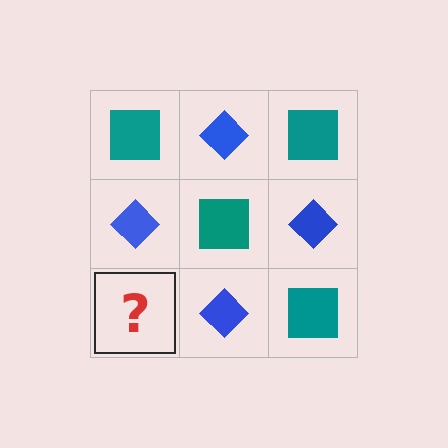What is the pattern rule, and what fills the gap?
The rule is that it alternates teal square and blue diamond in a checkerboard pattern. The gap should be filled with a teal square.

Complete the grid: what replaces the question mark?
The question mark should be replaced with a teal square.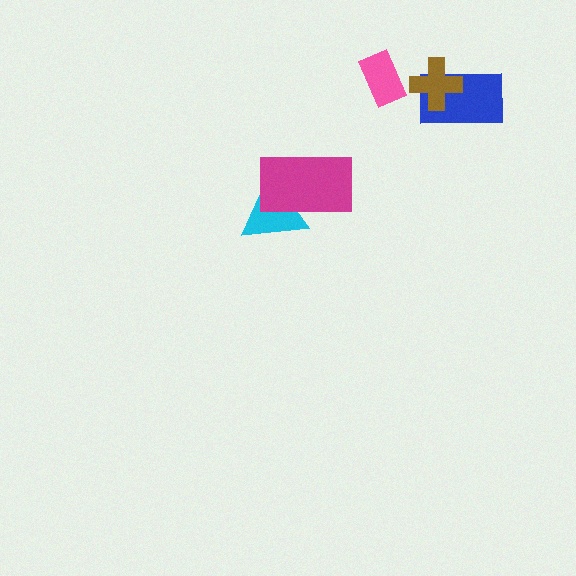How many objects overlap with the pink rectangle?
0 objects overlap with the pink rectangle.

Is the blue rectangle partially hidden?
Yes, it is partially covered by another shape.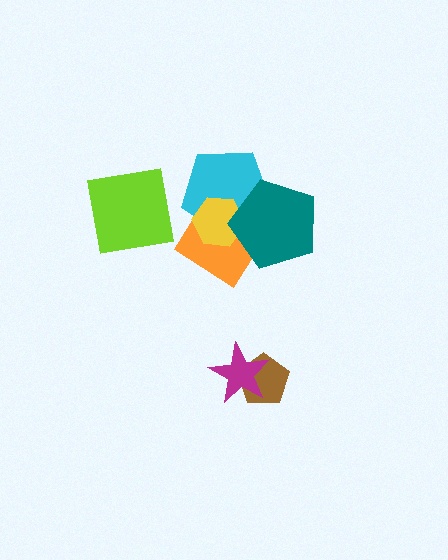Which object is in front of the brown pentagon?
The magenta star is in front of the brown pentagon.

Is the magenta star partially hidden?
No, no other shape covers it.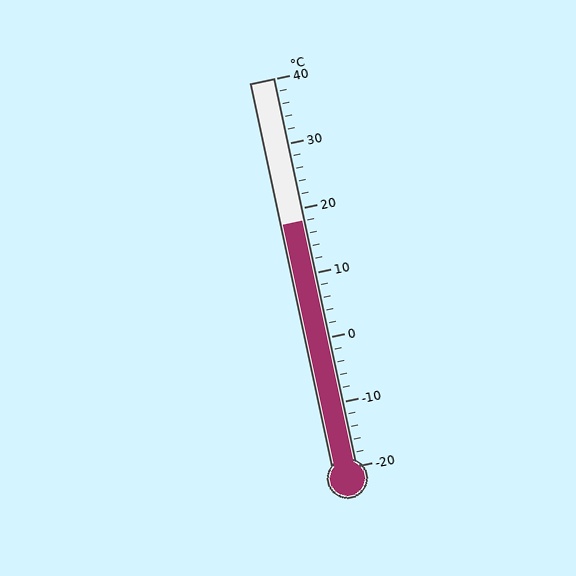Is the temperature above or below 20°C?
The temperature is below 20°C.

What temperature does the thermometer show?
The thermometer shows approximately 18°C.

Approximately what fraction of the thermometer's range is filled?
The thermometer is filled to approximately 65% of its range.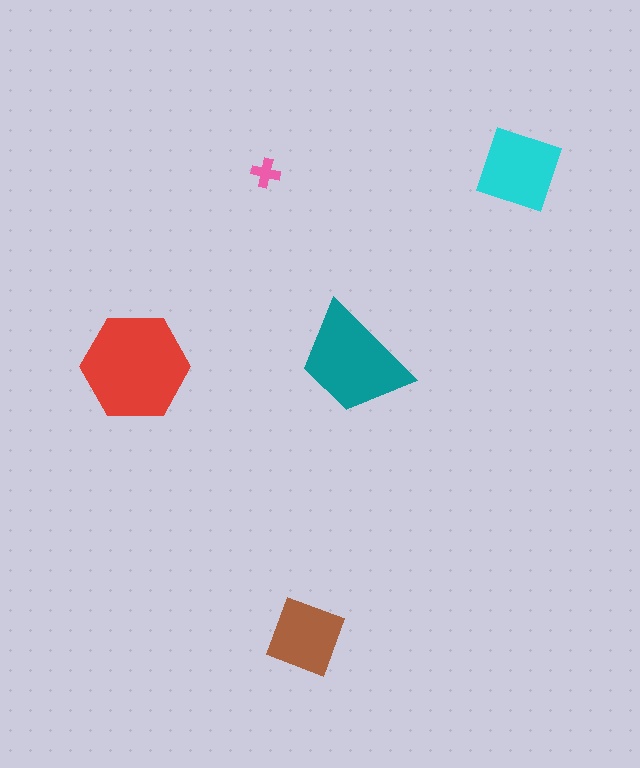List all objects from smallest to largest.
The pink cross, the brown square, the cyan diamond, the teal trapezoid, the red hexagon.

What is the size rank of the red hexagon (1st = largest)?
1st.